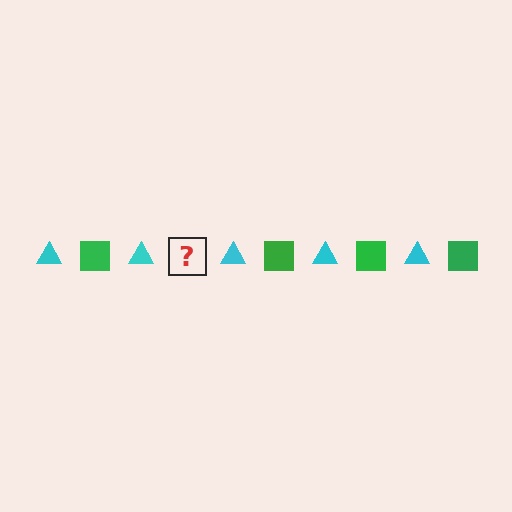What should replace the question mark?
The question mark should be replaced with a green square.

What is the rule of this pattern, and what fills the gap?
The rule is that the pattern alternates between cyan triangle and green square. The gap should be filled with a green square.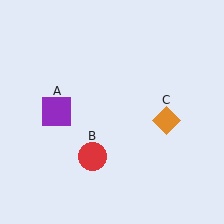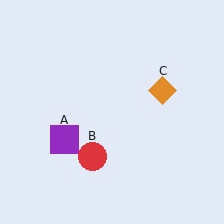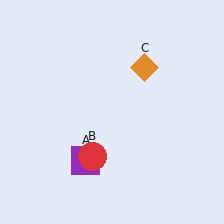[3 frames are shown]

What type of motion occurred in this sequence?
The purple square (object A), orange diamond (object C) rotated counterclockwise around the center of the scene.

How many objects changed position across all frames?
2 objects changed position: purple square (object A), orange diamond (object C).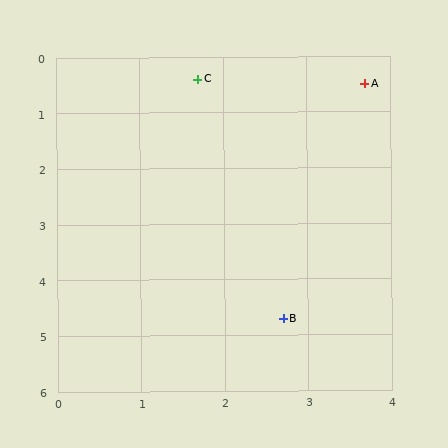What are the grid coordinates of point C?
Point C is at approximately (1.7, 0.4).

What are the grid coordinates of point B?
Point B is at approximately (2.7, 4.7).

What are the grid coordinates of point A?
Point A is at approximately (3.7, 0.5).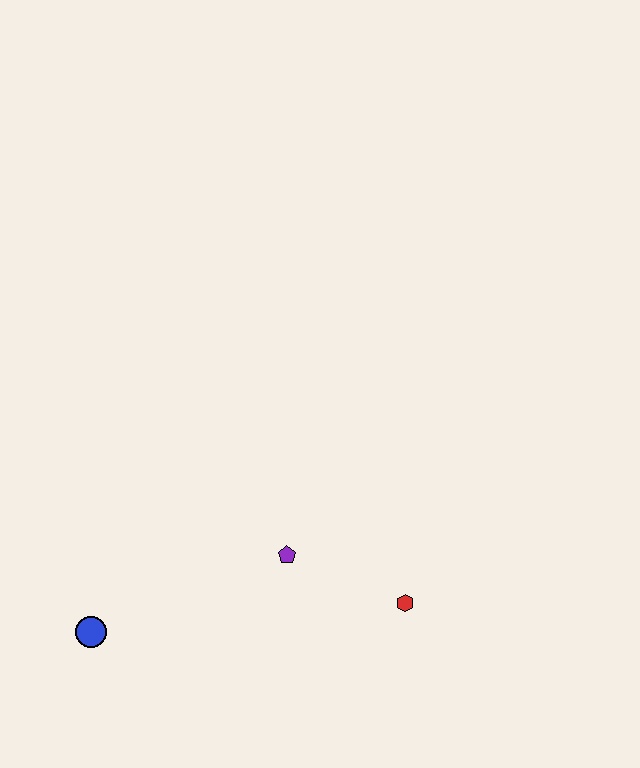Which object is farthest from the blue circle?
The red hexagon is farthest from the blue circle.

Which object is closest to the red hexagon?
The purple pentagon is closest to the red hexagon.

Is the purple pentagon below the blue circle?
No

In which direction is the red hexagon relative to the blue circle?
The red hexagon is to the right of the blue circle.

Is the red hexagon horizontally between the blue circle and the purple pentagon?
No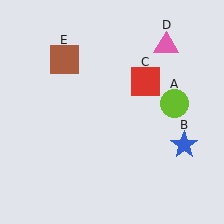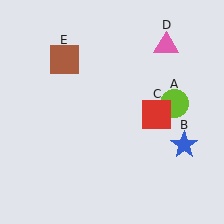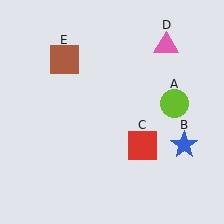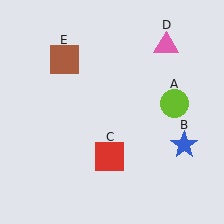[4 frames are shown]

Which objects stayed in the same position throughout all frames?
Lime circle (object A) and blue star (object B) and pink triangle (object D) and brown square (object E) remained stationary.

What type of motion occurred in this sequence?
The red square (object C) rotated clockwise around the center of the scene.